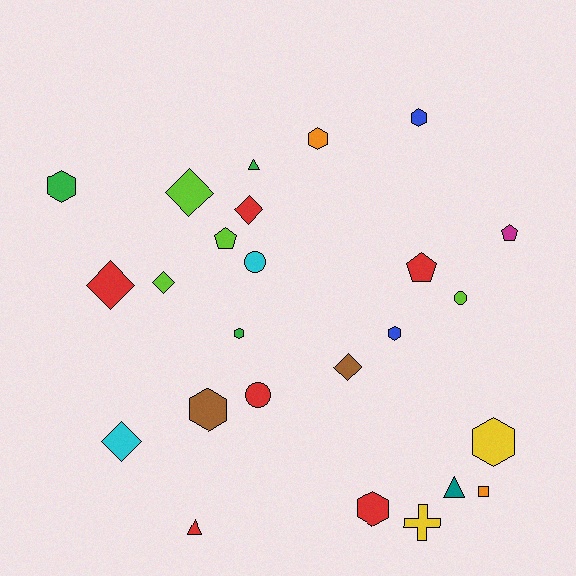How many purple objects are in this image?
There are no purple objects.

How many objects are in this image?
There are 25 objects.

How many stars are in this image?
There are no stars.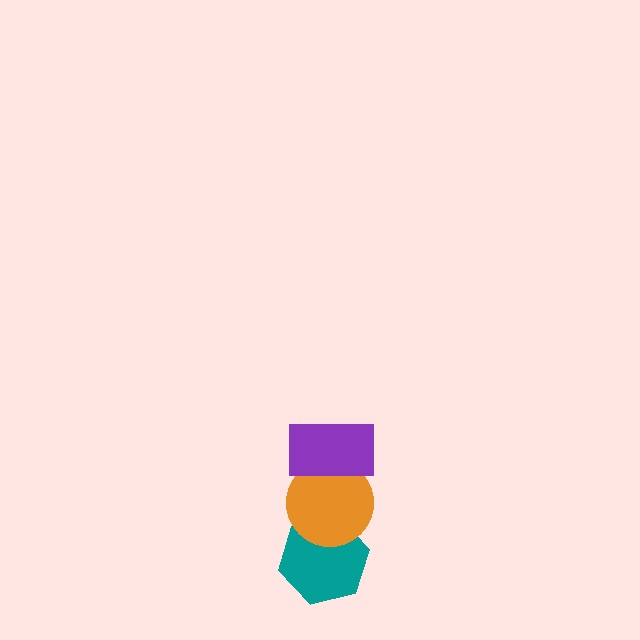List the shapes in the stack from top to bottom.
From top to bottom: the purple rectangle, the orange circle, the teal hexagon.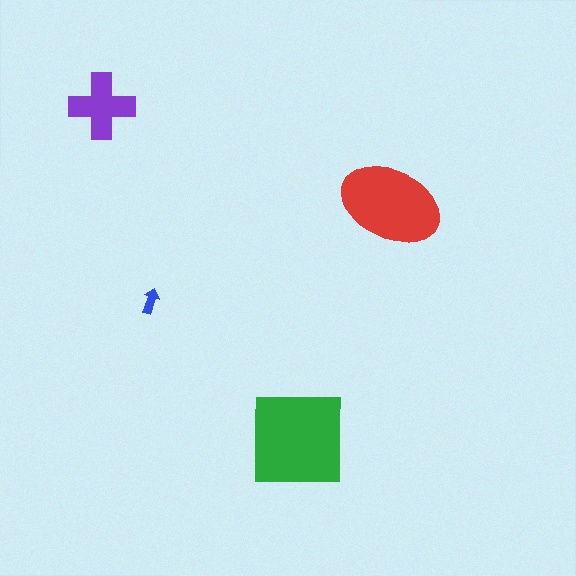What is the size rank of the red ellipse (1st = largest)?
2nd.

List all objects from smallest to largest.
The blue arrow, the purple cross, the red ellipse, the green square.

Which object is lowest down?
The green square is bottommost.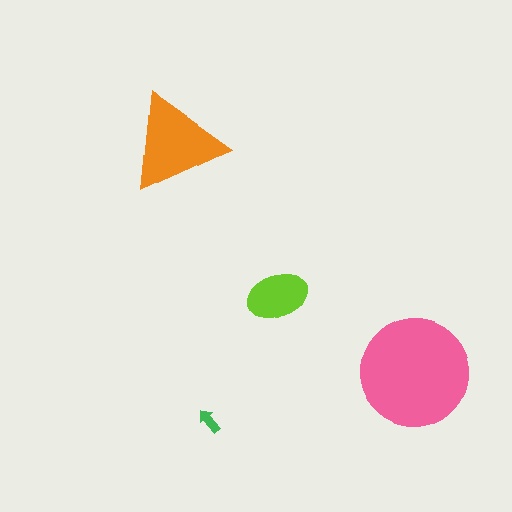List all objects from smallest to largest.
The green arrow, the lime ellipse, the orange triangle, the pink circle.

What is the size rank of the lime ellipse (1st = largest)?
3rd.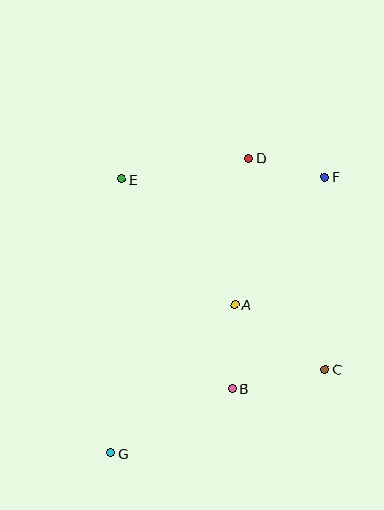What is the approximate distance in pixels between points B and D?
The distance between B and D is approximately 231 pixels.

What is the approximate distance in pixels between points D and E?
The distance between D and E is approximately 129 pixels.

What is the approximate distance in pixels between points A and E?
The distance between A and E is approximately 169 pixels.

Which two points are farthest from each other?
Points F and G are farthest from each other.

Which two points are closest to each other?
Points D and F are closest to each other.